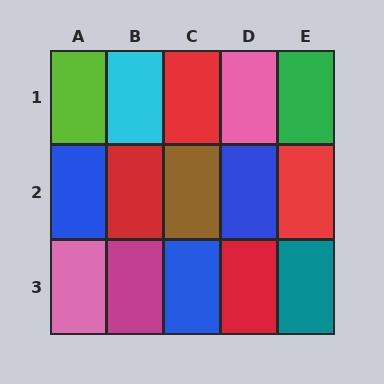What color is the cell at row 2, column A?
Blue.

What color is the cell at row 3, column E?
Teal.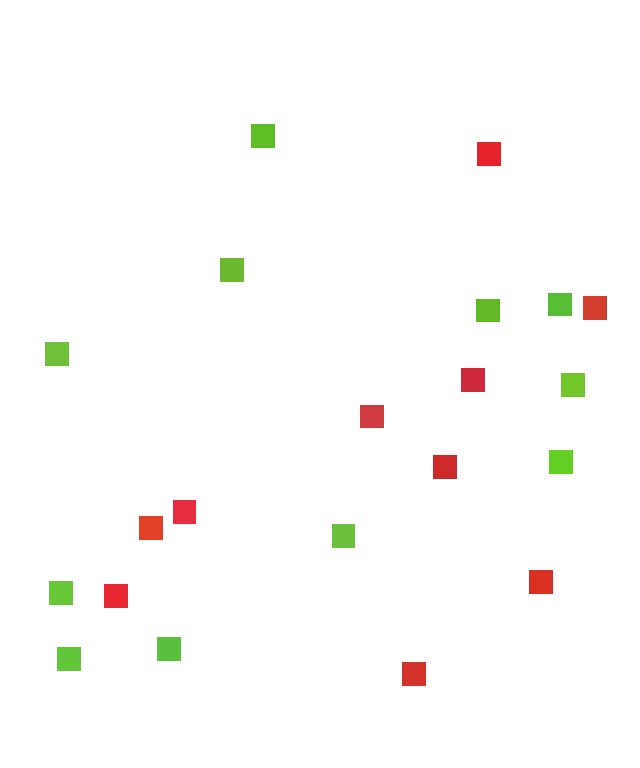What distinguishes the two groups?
There are 2 groups: one group of lime squares (11) and one group of red squares (10).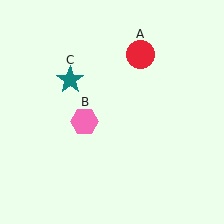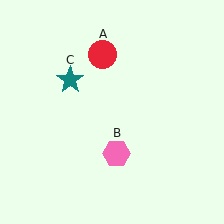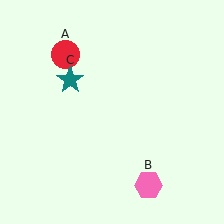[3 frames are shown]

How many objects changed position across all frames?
2 objects changed position: red circle (object A), pink hexagon (object B).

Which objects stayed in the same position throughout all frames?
Teal star (object C) remained stationary.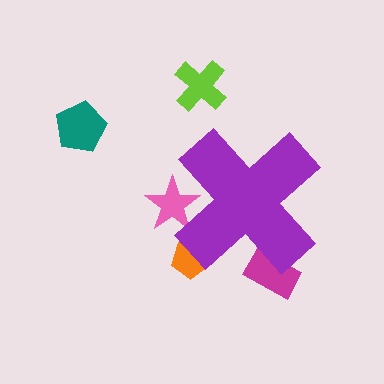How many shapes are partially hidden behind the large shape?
3 shapes are partially hidden.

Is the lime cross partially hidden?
No, the lime cross is fully visible.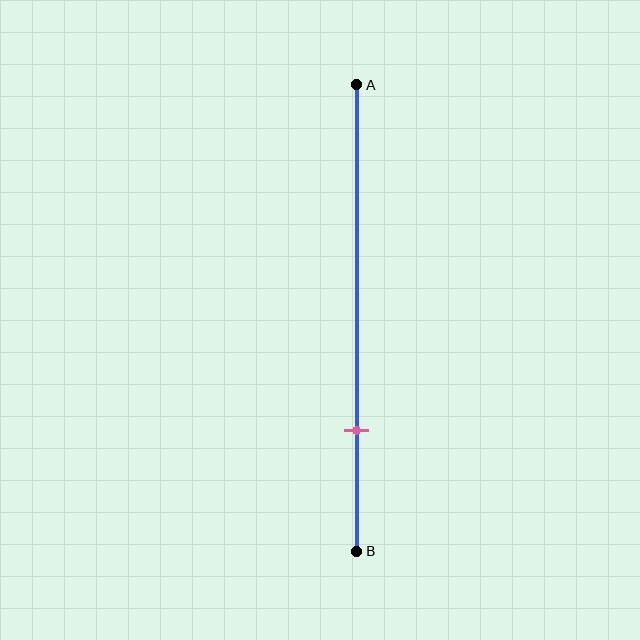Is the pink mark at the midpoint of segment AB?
No, the mark is at about 75% from A, not at the 50% midpoint.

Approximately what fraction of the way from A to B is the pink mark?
The pink mark is approximately 75% of the way from A to B.